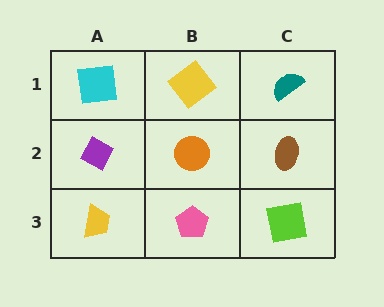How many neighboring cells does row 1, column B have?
3.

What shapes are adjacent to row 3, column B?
An orange circle (row 2, column B), a yellow trapezoid (row 3, column A), a lime square (row 3, column C).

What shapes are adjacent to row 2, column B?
A yellow diamond (row 1, column B), a pink pentagon (row 3, column B), a purple diamond (row 2, column A), a brown ellipse (row 2, column C).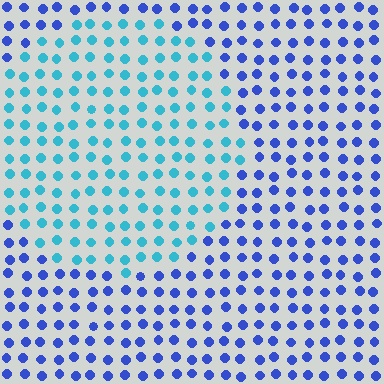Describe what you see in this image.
The image is filled with small blue elements in a uniform arrangement. A circle-shaped region is visible where the elements are tinted to a slightly different hue, forming a subtle color boundary.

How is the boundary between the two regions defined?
The boundary is defined purely by a slight shift in hue (about 43 degrees). Spacing, size, and orientation are identical on both sides.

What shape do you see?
I see a circle.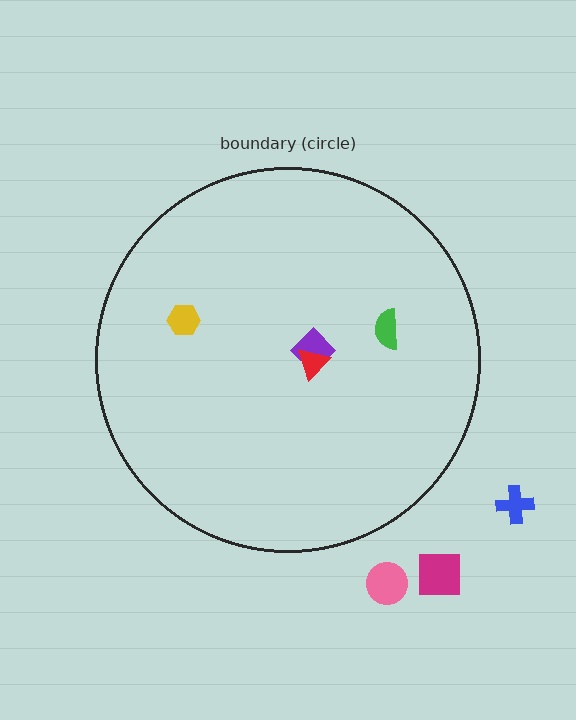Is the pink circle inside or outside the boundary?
Outside.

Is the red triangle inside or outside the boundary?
Inside.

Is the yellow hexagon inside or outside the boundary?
Inside.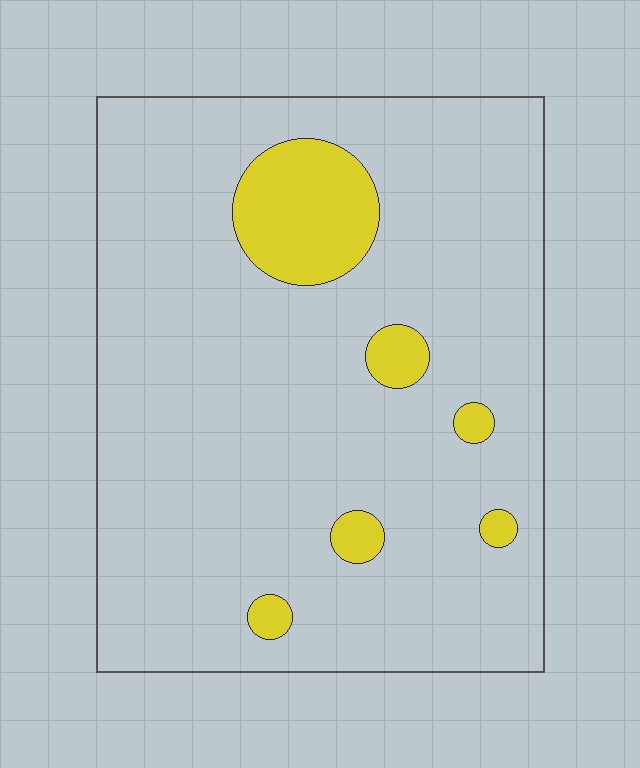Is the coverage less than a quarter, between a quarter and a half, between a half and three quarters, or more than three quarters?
Less than a quarter.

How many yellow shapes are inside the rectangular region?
6.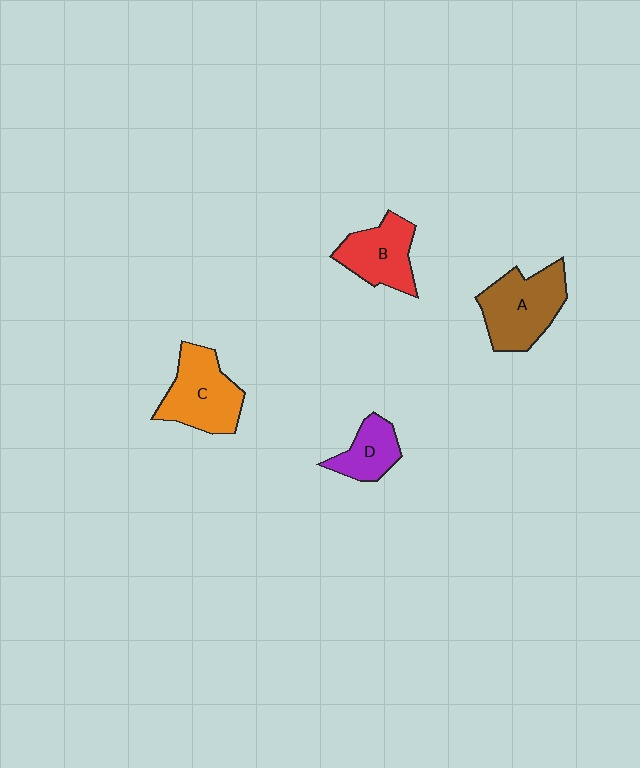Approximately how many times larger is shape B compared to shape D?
Approximately 1.4 times.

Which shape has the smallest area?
Shape D (purple).